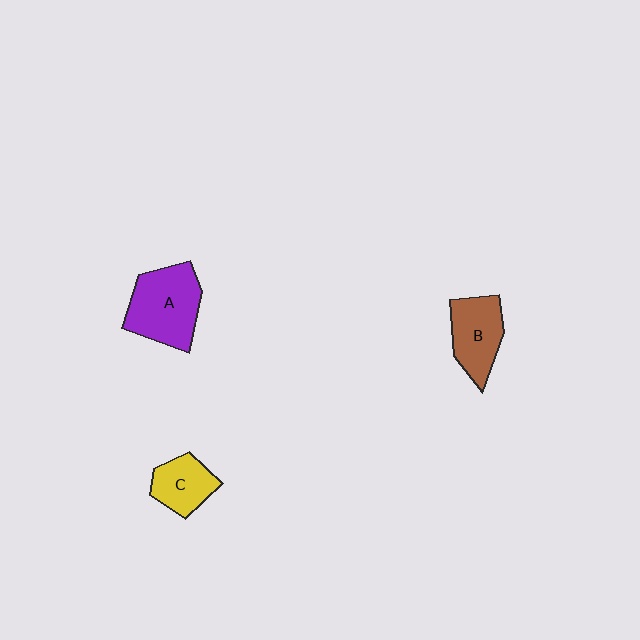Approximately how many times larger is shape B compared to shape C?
Approximately 1.3 times.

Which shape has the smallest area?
Shape C (yellow).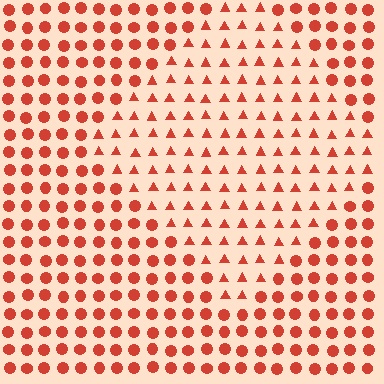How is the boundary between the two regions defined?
The boundary is defined by a change in element shape: triangles inside vs. circles outside. All elements share the same color and spacing.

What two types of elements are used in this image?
The image uses triangles inside the diamond region and circles outside it.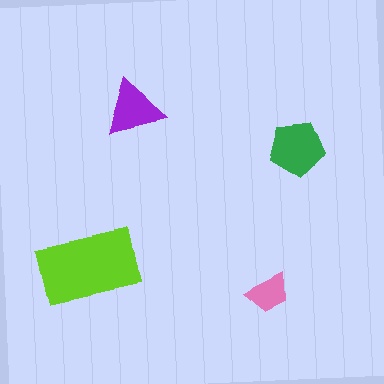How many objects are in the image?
There are 4 objects in the image.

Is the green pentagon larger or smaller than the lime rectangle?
Smaller.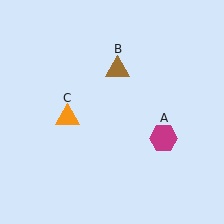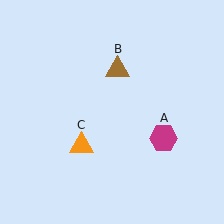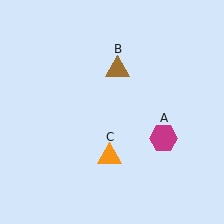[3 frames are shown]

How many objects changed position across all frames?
1 object changed position: orange triangle (object C).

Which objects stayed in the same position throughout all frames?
Magenta hexagon (object A) and brown triangle (object B) remained stationary.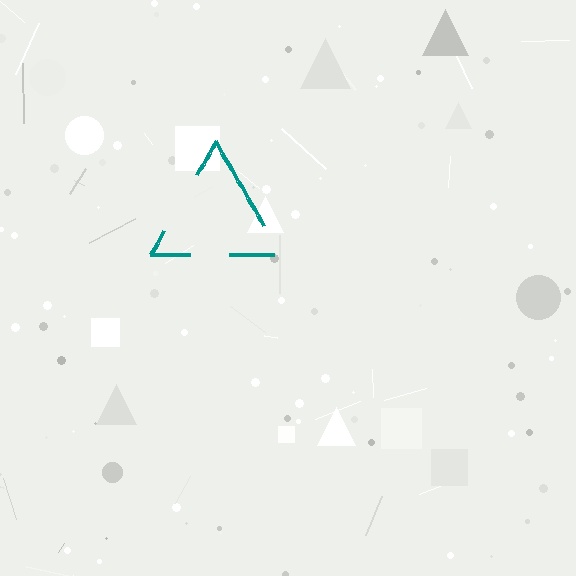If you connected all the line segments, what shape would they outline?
They would outline a triangle.